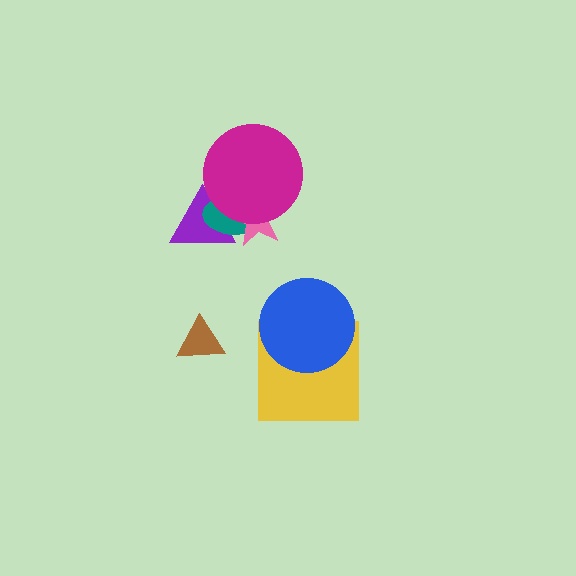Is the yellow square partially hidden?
Yes, it is partially covered by another shape.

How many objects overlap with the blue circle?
1 object overlaps with the blue circle.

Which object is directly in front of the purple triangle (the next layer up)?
The teal ellipse is directly in front of the purple triangle.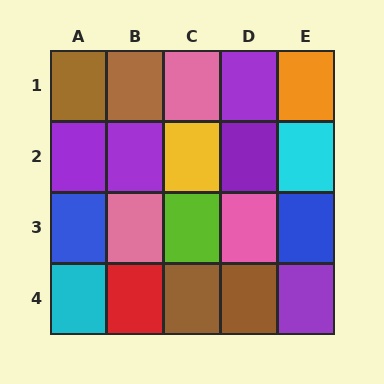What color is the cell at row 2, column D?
Purple.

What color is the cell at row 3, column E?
Blue.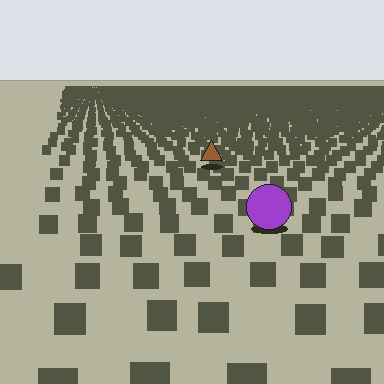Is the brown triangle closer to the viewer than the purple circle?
No. The purple circle is closer — you can tell from the texture gradient: the ground texture is coarser near it.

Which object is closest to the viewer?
The purple circle is closest. The texture marks near it are larger and more spread out.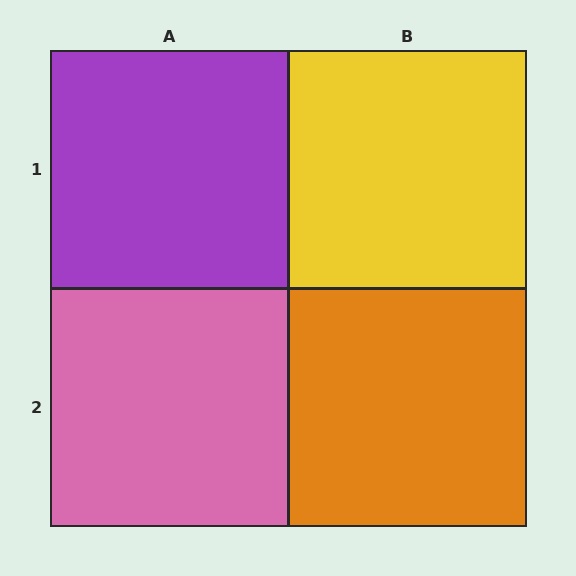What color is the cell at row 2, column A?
Pink.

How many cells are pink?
1 cell is pink.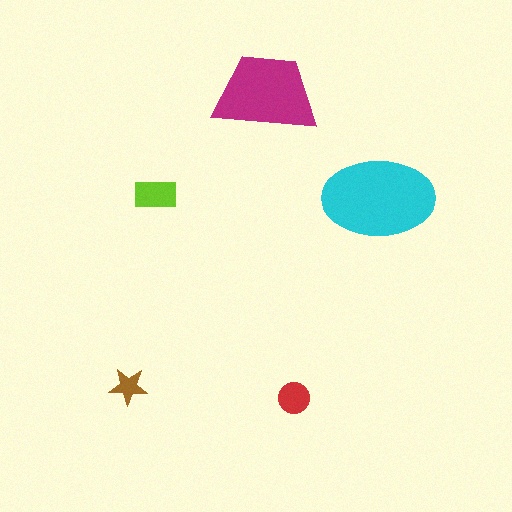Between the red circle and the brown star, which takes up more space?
The red circle.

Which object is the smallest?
The brown star.